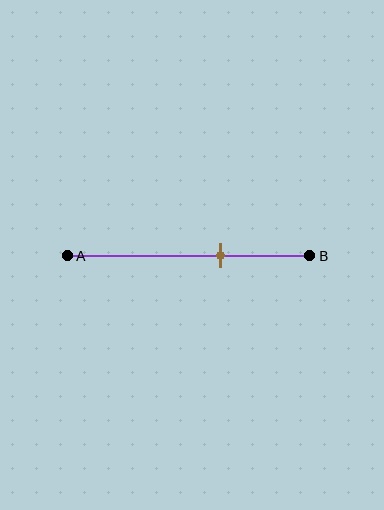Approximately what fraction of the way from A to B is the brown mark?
The brown mark is approximately 65% of the way from A to B.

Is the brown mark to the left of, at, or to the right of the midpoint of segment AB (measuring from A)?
The brown mark is to the right of the midpoint of segment AB.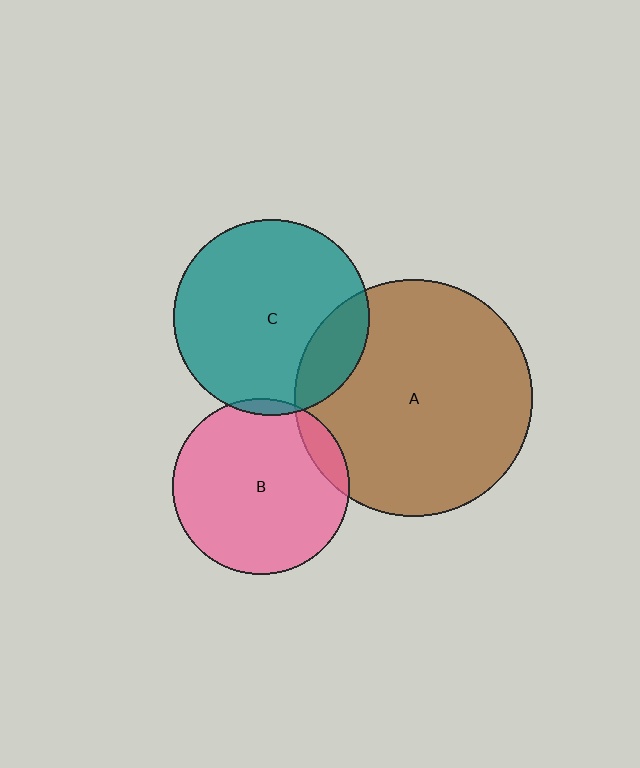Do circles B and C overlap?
Yes.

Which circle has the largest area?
Circle A (brown).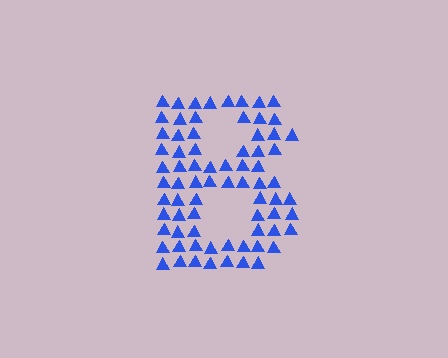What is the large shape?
The large shape is the letter B.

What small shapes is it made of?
It is made of small triangles.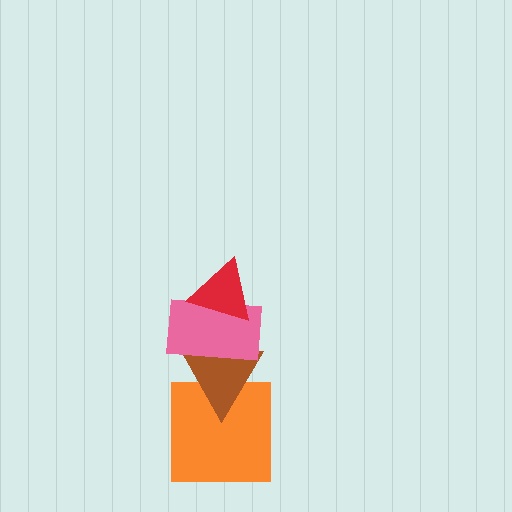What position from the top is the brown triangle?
The brown triangle is 3rd from the top.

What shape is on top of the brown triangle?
The pink rectangle is on top of the brown triangle.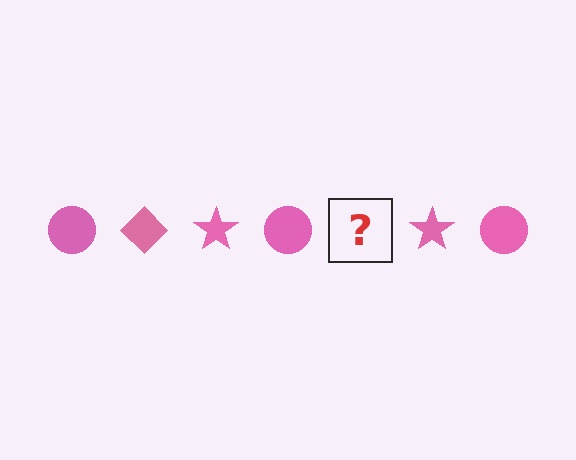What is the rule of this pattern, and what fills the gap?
The rule is that the pattern cycles through circle, diamond, star shapes in pink. The gap should be filled with a pink diamond.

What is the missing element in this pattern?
The missing element is a pink diamond.